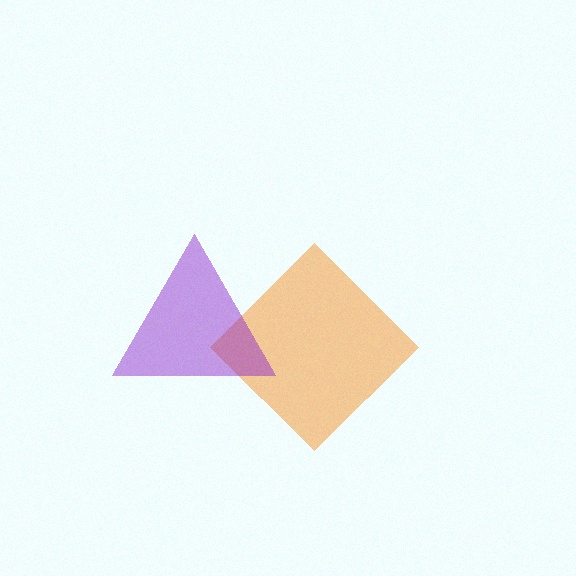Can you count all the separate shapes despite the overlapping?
Yes, there are 2 separate shapes.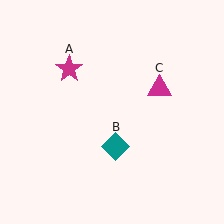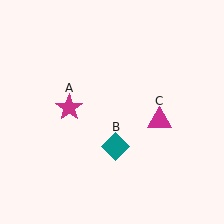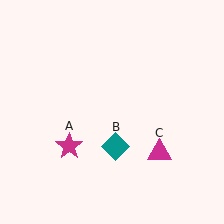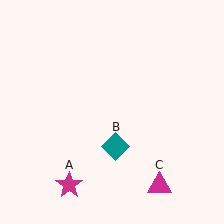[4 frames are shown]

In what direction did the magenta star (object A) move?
The magenta star (object A) moved down.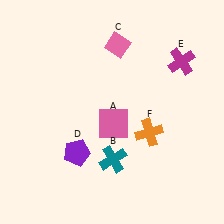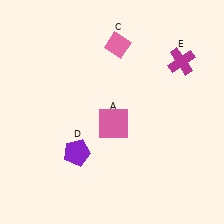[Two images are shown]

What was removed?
The teal cross (B), the orange cross (F) were removed in Image 2.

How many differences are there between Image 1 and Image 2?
There are 2 differences between the two images.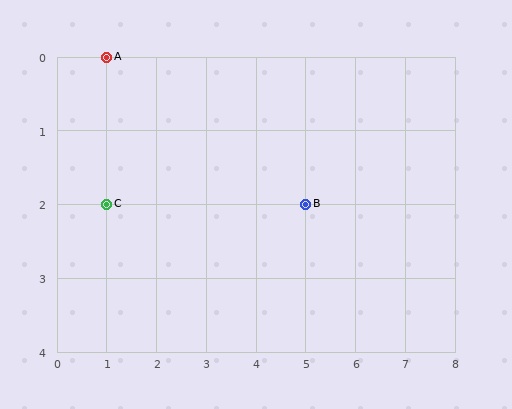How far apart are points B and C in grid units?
Points B and C are 4 columns apart.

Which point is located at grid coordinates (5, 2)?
Point B is at (5, 2).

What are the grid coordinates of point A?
Point A is at grid coordinates (1, 0).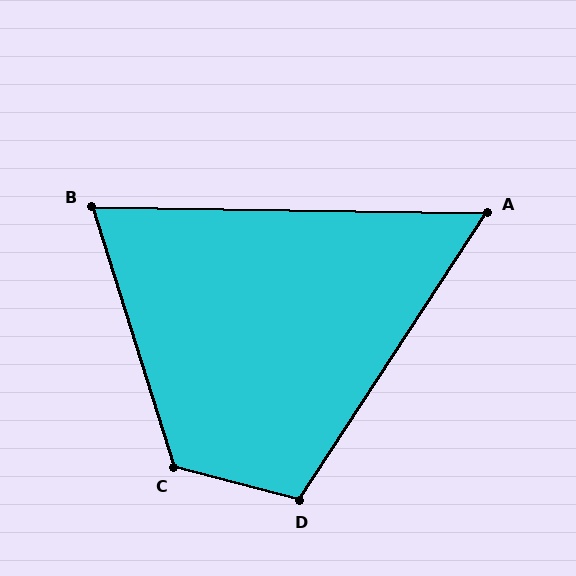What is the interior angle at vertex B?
Approximately 72 degrees (acute).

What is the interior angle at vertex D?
Approximately 108 degrees (obtuse).